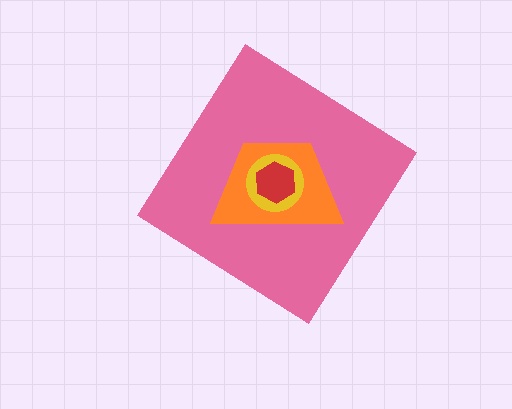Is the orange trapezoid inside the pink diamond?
Yes.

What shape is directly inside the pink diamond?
The orange trapezoid.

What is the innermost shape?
The red hexagon.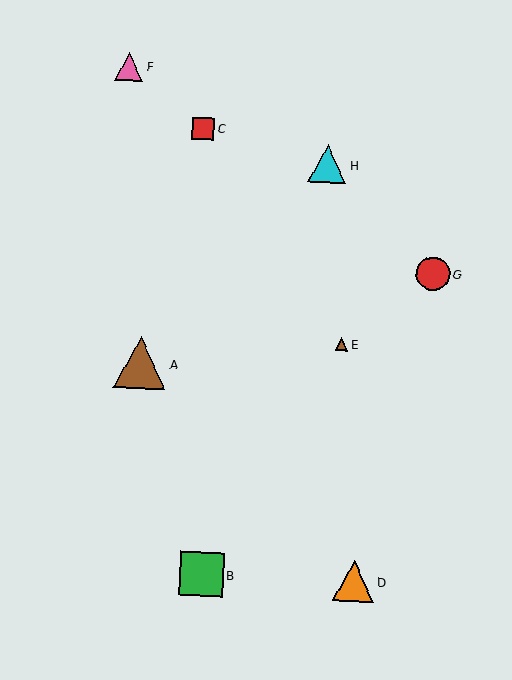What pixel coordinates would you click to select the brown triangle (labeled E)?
Click at (342, 344) to select the brown triangle E.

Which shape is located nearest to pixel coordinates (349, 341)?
The brown triangle (labeled E) at (342, 344) is nearest to that location.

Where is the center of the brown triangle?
The center of the brown triangle is at (342, 344).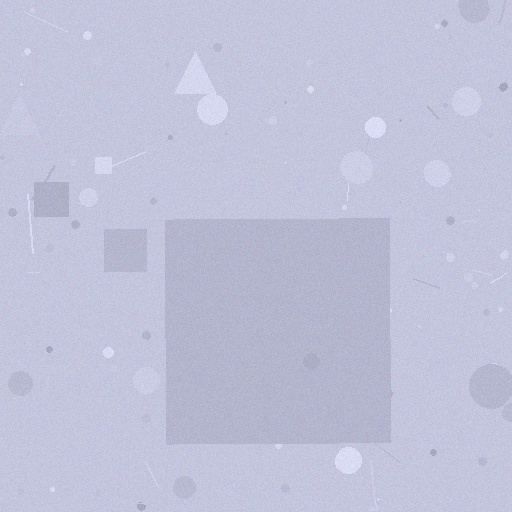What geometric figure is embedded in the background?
A square is embedded in the background.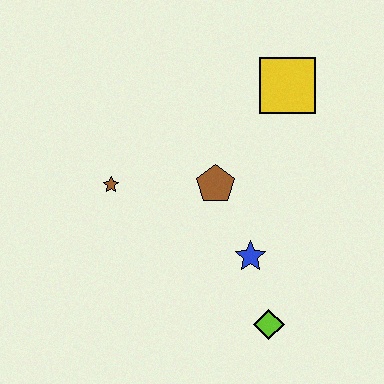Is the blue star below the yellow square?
Yes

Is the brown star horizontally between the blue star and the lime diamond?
No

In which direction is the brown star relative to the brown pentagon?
The brown star is to the left of the brown pentagon.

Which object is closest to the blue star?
The lime diamond is closest to the blue star.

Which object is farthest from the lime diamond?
The yellow square is farthest from the lime diamond.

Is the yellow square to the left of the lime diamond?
No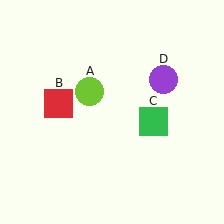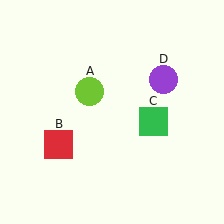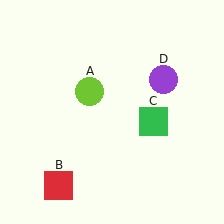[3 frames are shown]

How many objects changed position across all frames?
1 object changed position: red square (object B).